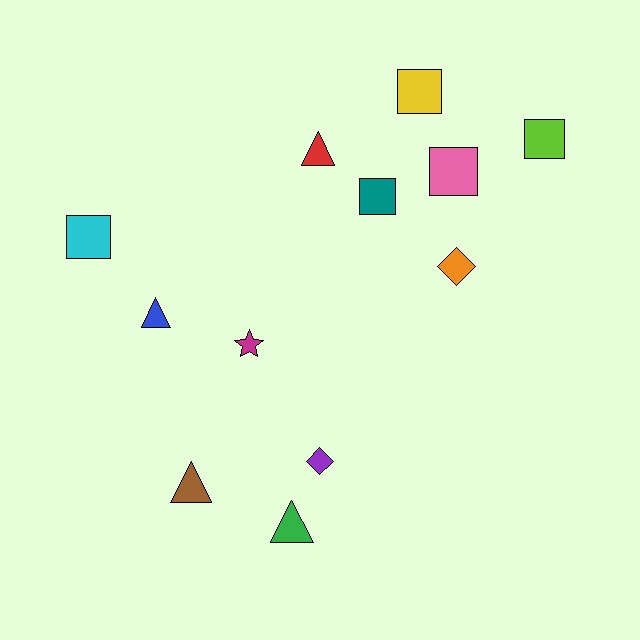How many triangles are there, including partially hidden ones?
There are 4 triangles.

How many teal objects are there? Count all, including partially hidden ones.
There is 1 teal object.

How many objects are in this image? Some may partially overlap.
There are 12 objects.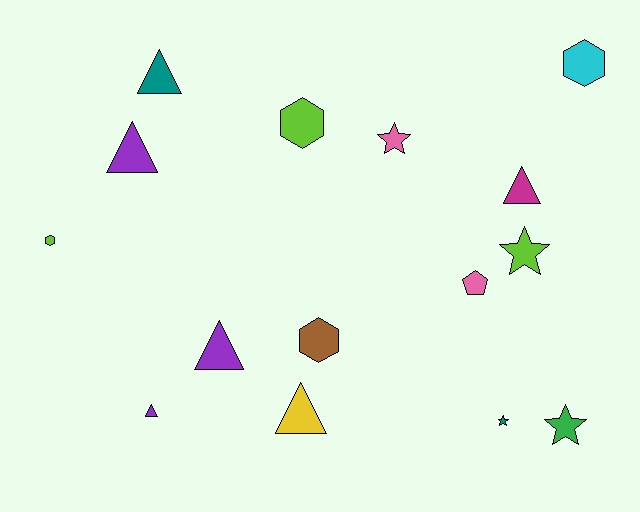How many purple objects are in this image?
There are 3 purple objects.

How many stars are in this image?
There are 4 stars.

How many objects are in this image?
There are 15 objects.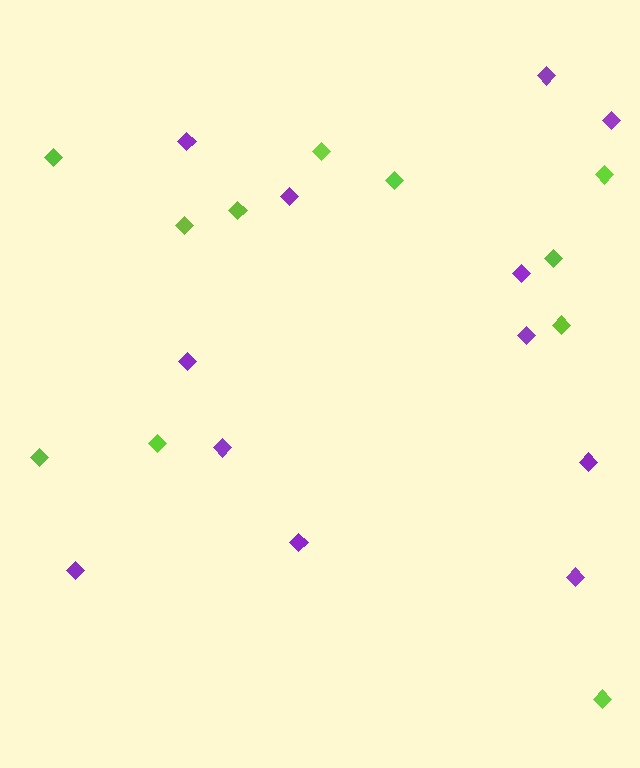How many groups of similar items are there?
There are 2 groups: one group of purple diamonds (12) and one group of lime diamonds (11).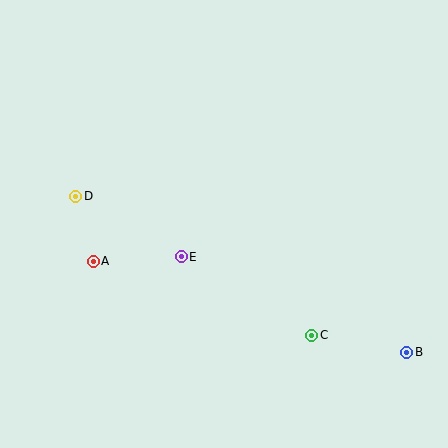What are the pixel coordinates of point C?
Point C is at (312, 335).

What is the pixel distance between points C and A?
The distance between C and A is 231 pixels.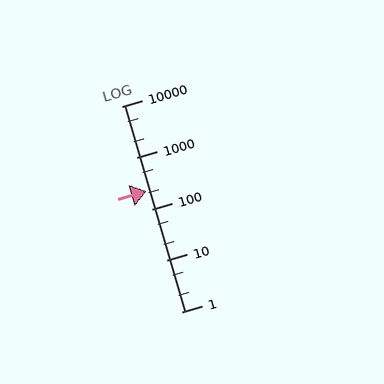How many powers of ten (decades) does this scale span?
The scale spans 4 decades, from 1 to 10000.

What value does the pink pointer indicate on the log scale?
The pointer indicates approximately 220.